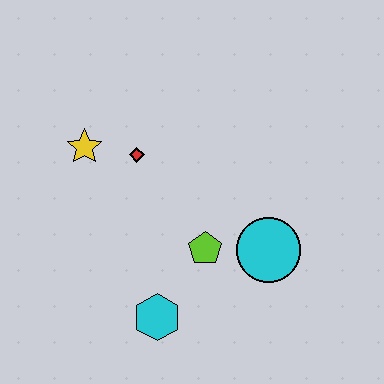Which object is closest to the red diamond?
The yellow star is closest to the red diamond.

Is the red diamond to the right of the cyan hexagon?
No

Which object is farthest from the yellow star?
The cyan circle is farthest from the yellow star.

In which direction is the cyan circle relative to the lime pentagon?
The cyan circle is to the right of the lime pentagon.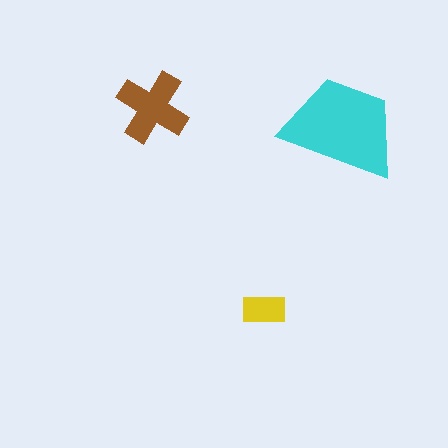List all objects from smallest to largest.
The yellow rectangle, the brown cross, the cyan trapezoid.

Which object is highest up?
The brown cross is topmost.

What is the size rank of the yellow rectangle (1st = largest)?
3rd.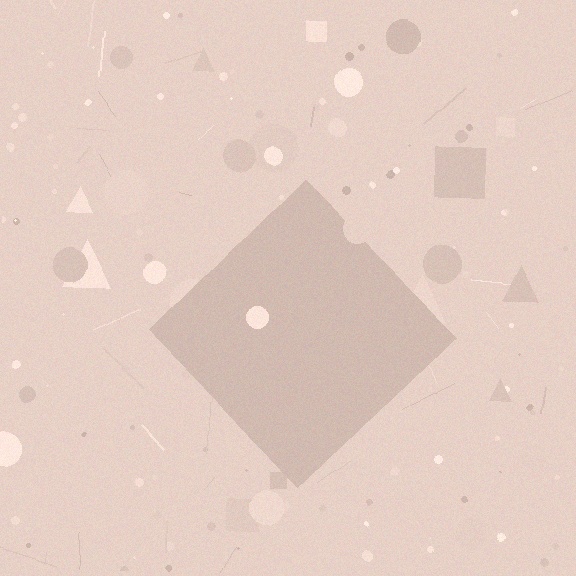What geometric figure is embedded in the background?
A diamond is embedded in the background.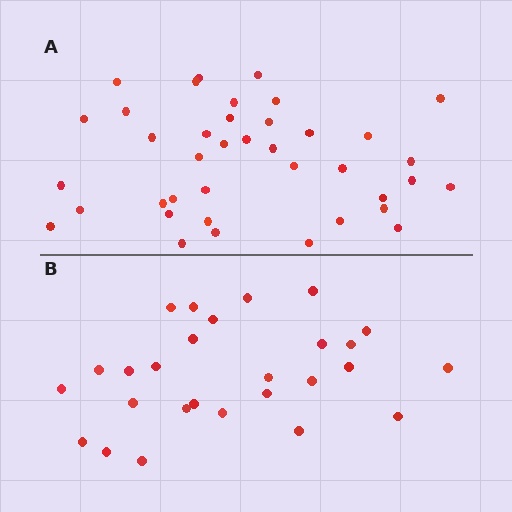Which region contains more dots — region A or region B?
Region A (the top region) has more dots.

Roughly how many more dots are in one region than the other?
Region A has roughly 12 or so more dots than region B.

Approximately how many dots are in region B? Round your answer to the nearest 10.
About 30 dots. (The exact count is 27, which rounds to 30.)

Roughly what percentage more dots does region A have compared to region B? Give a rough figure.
About 45% more.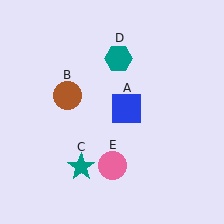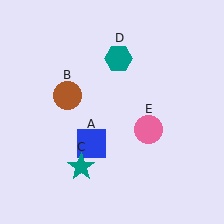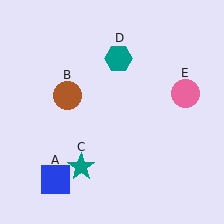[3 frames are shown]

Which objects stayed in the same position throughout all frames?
Brown circle (object B) and teal star (object C) and teal hexagon (object D) remained stationary.